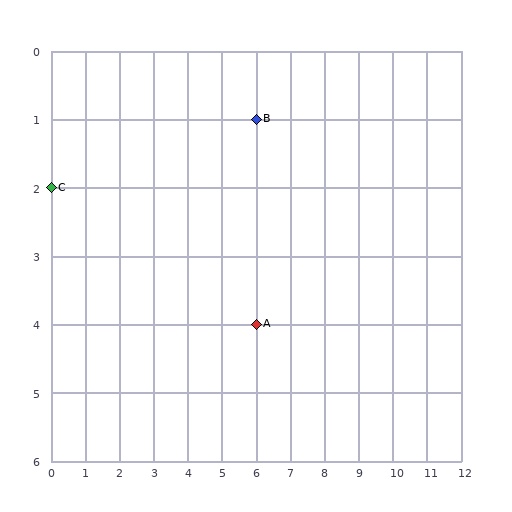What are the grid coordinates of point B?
Point B is at grid coordinates (6, 1).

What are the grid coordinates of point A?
Point A is at grid coordinates (6, 4).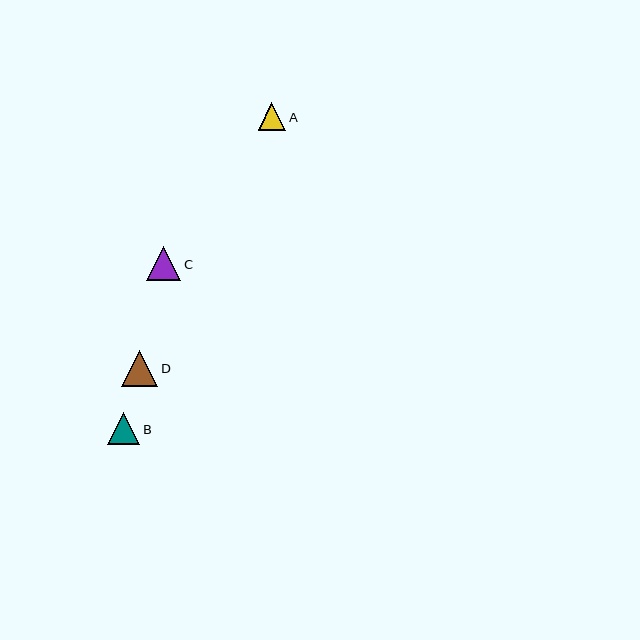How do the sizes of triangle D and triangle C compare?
Triangle D and triangle C are approximately the same size.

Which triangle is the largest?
Triangle D is the largest with a size of approximately 36 pixels.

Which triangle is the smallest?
Triangle A is the smallest with a size of approximately 27 pixels.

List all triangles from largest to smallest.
From largest to smallest: D, C, B, A.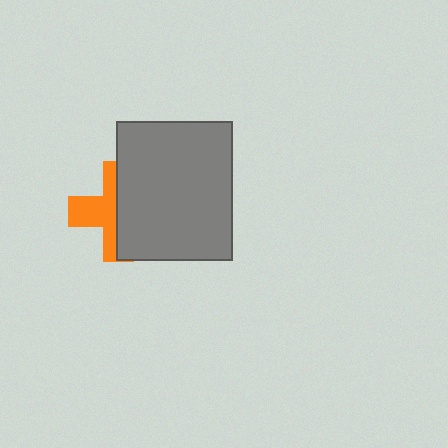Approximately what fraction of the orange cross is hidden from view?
Roughly 56% of the orange cross is hidden behind the gray rectangle.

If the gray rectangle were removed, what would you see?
You would see the complete orange cross.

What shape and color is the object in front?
The object in front is a gray rectangle.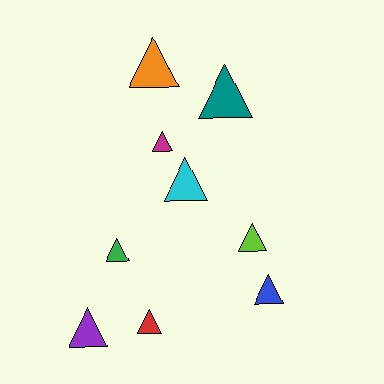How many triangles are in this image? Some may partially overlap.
There are 9 triangles.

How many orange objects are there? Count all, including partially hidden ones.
There is 1 orange object.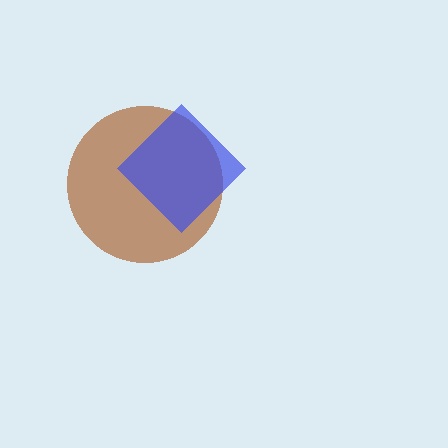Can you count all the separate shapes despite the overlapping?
Yes, there are 2 separate shapes.